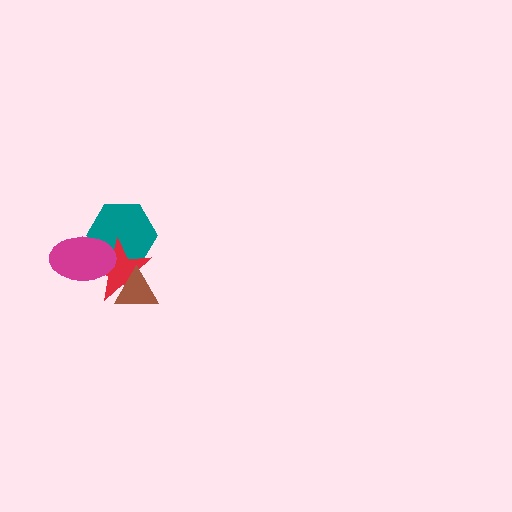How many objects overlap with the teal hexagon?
2 objects overlap with the teal hexagon.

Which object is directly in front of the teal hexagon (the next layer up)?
The red star is directly in front of the teal hexagon.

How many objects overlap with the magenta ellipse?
2 objects overlap with the magenta ellipse.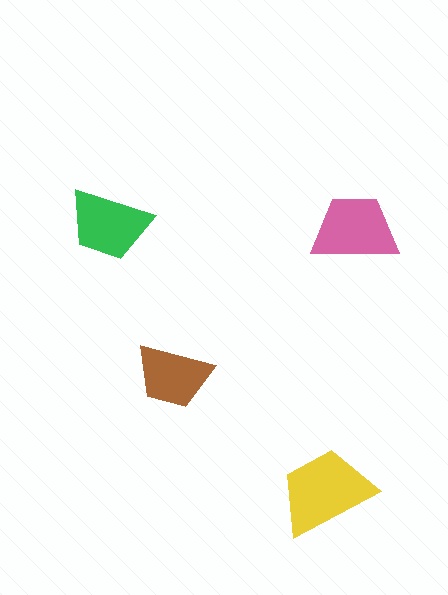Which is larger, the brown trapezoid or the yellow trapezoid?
The yellow one.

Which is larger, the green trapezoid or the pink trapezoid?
The pink one.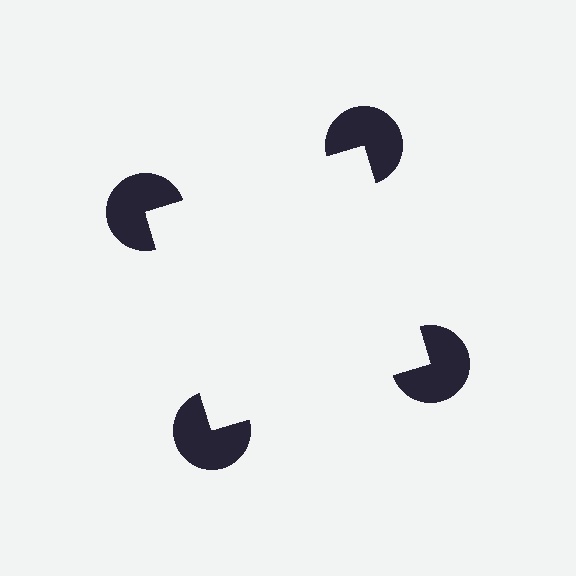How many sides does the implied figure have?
4 sides.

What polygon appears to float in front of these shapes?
An illusory square — its edges are inferred from the aligned wedge cuts in the pac-man discs, not physically drawn.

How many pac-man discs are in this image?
There are 4 — one at each vertex of the illusory square.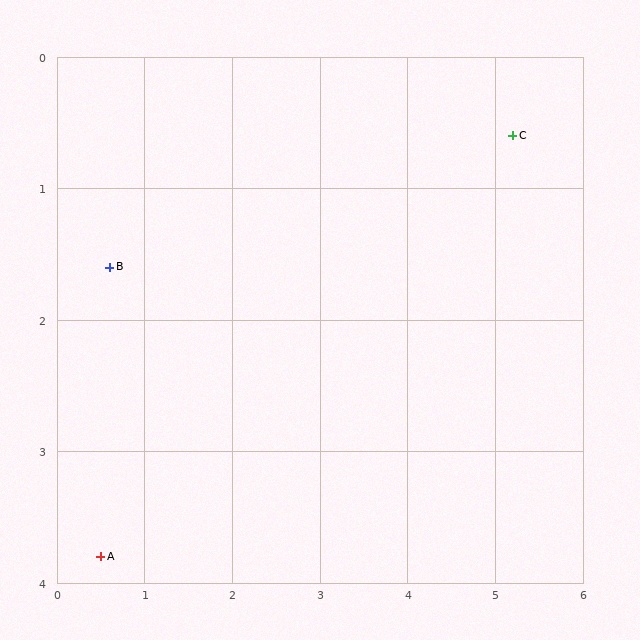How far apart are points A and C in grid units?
Points A and C are about 5.7 grid units apart.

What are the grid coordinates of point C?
Point C is at approximately (5.2, 0.6).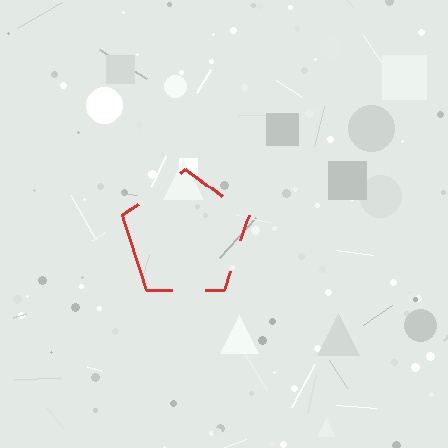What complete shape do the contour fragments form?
The contour fragments form a pentagon.